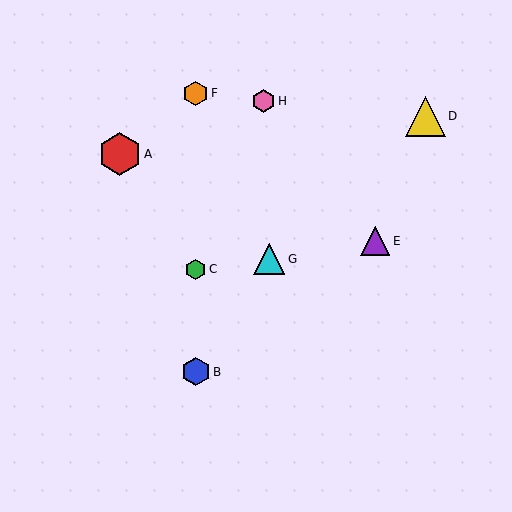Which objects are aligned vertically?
Objects B, C, F are aligned vertically.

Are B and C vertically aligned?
Yes, both are at x≈196.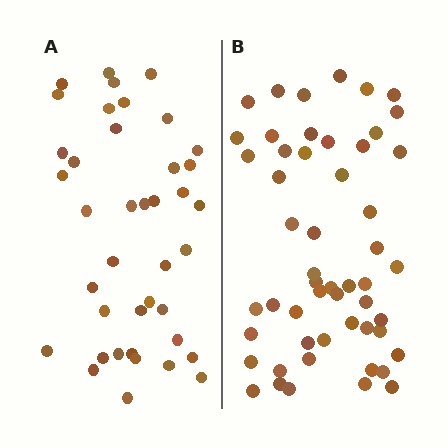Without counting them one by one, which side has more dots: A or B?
Region B (the right region) has more dots.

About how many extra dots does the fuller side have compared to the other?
Region B has approximately 15 more dots than region A.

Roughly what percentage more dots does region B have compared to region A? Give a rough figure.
About 30% more.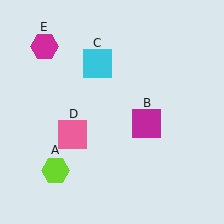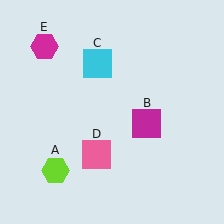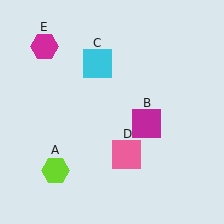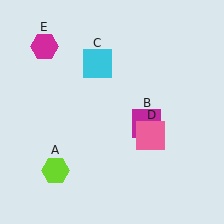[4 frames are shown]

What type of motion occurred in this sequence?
The pink square (object D) rotated counterclockwise around the center of the scene.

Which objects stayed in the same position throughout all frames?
Lime hexagon (object A) and magenta square (object B) and cyan square (object C) and magenta hexagon (object E) remained stationary.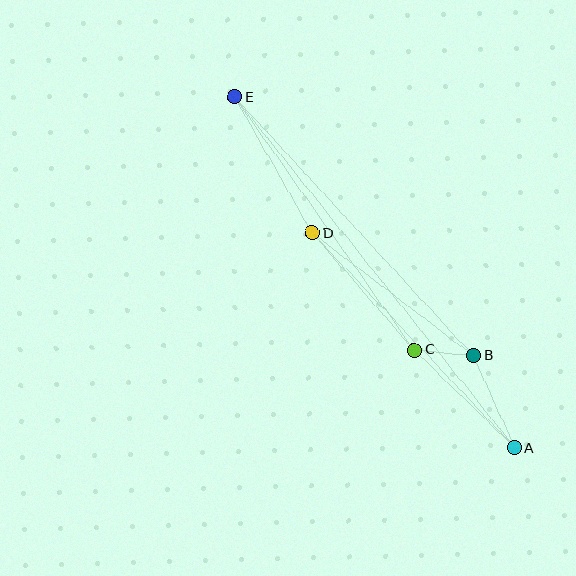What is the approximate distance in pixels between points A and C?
The distance between A and C is approximately 140 pixels.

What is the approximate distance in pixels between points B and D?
The distance between B and D is approximately 202 pixels.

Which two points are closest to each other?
Points B and C are closest to each other.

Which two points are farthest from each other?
Points A and E are farthest from each other.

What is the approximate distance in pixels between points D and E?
The distance between D and E is approximately 157 pixels.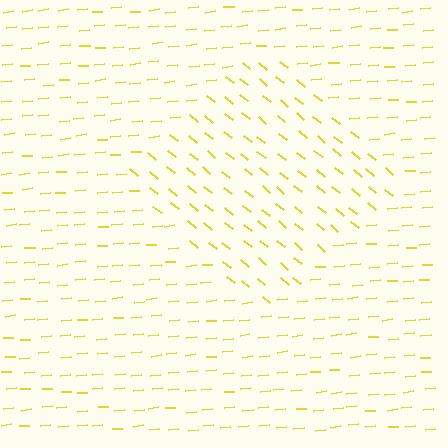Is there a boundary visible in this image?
Yes, there is a texture boundary formed by a change in line orientation.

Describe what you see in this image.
The image is filled with small yellow line segments. A diamond region in the image has lines oriented differently from the surrounding lines, creating a visible texture boundary.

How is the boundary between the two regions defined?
The boundary is defined purely by a change in line orientation (approximately 45 degrees difference). All lines are the same color and thickness.